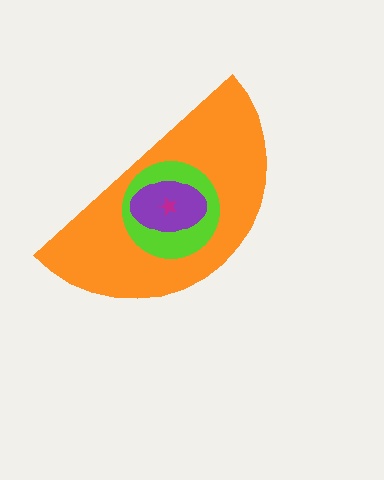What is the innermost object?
The magenta star.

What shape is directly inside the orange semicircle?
The lime circle.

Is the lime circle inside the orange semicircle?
Yes.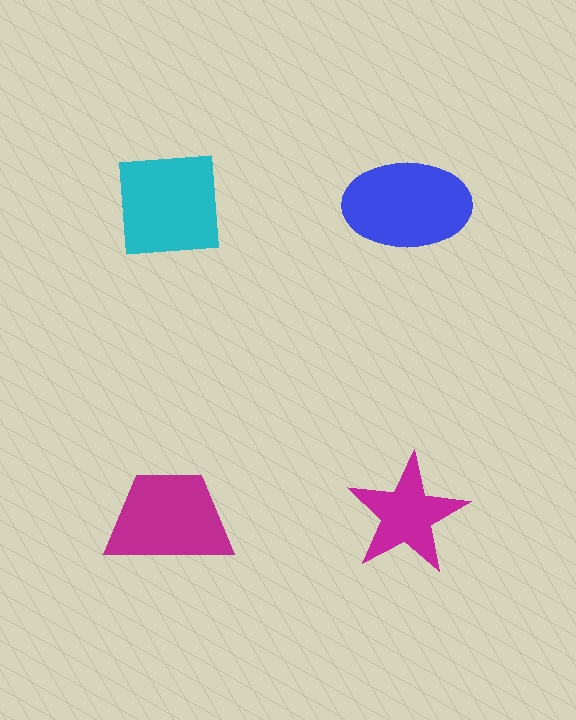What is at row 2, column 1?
A magenta trapezoid.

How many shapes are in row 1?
2 shapes.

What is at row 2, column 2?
A magenta star.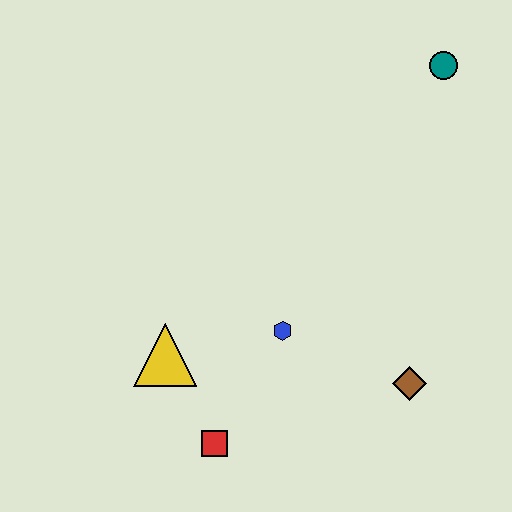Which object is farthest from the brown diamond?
The teal circle is farthest from the brown diamond.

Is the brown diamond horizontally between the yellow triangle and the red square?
No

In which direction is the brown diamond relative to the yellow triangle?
The brown diamond is to the right of the yellow triangle.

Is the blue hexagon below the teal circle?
Yes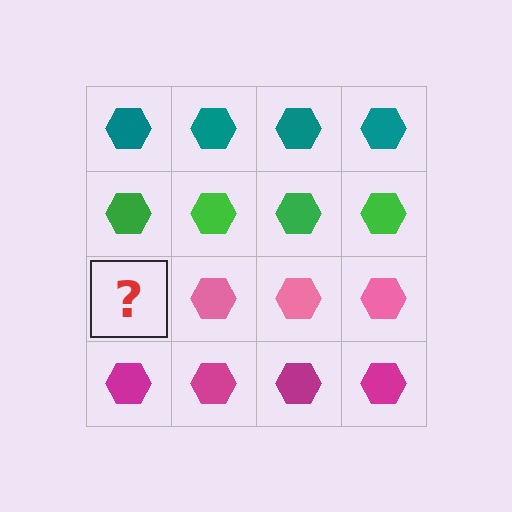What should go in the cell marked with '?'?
The missing cell should contain a pink hexagon.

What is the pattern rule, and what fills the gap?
The rule is that each row has a consistent color. The gap should be filled with a pink hexagon.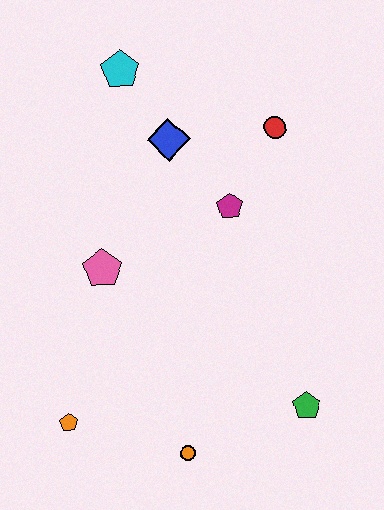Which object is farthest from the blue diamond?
The orange circle is farthest from the blue diamond.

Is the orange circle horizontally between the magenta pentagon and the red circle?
No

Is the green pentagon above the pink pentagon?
No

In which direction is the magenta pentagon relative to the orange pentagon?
The magenta pentagon is above the orange pentagon.